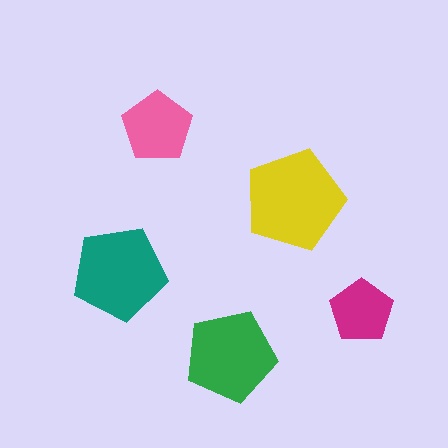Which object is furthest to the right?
The magenta pentagon is rightmost.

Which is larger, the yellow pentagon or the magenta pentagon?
The yellow one.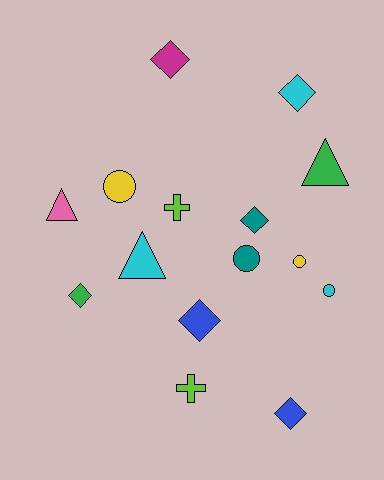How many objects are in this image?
There are 15 objects.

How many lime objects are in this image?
There are 2 lime objects.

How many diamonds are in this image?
There are 6 diamonds.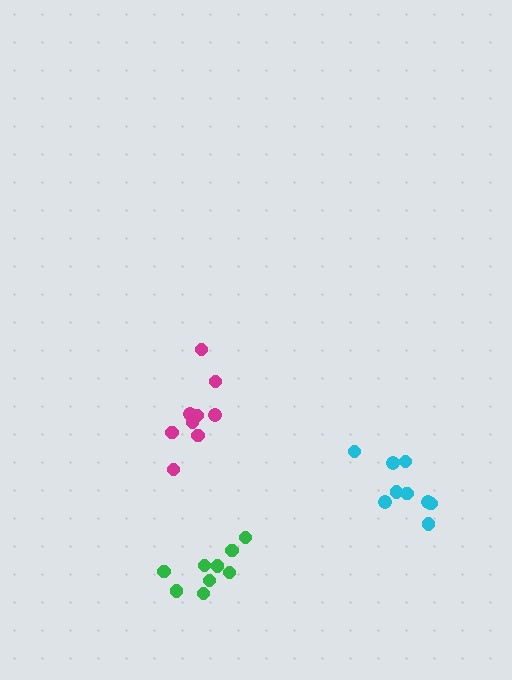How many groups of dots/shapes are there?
There are 3 groups.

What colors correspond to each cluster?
The clusters are colored: green, cyan, magenta.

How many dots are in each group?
Group 1: 9 dots, Group 2: 9 dots, Group 3: 9 dots (27 total).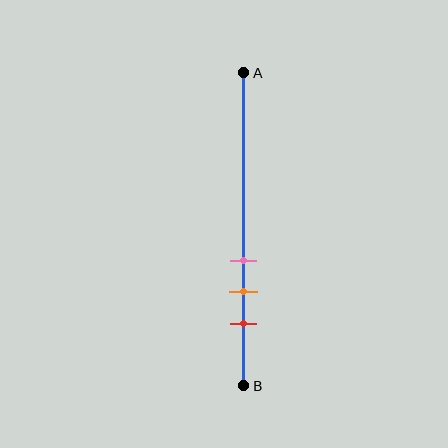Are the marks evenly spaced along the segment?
Yes, the marks are approximately evenly spaced.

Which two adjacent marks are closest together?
The pink and orange marks are the closest adjacent pair.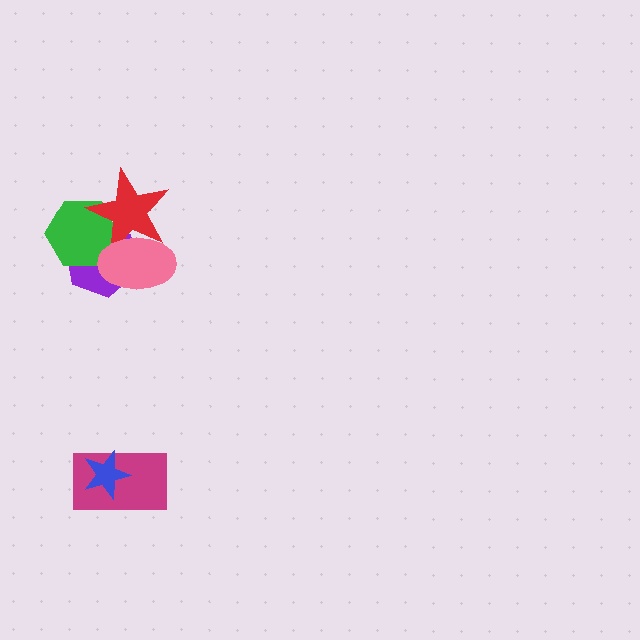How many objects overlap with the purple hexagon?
3 objects overlap with the purple hexagon.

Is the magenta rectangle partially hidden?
Yes, it is partially covered by another shape.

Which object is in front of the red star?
The pink ellipse is in front of the red star.